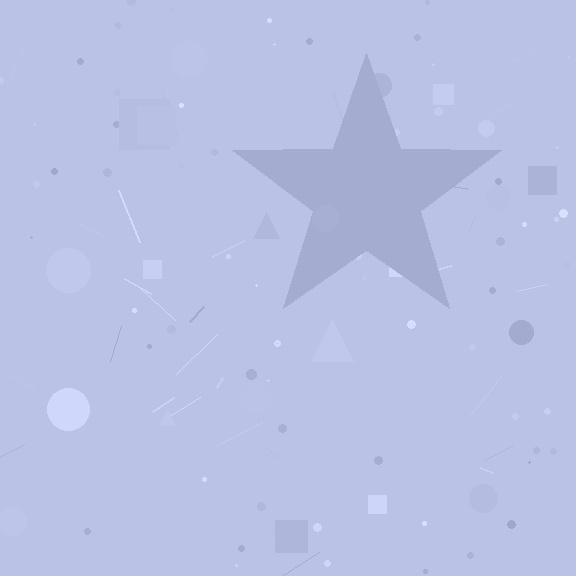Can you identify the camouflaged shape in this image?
The camouflaged shape is a star.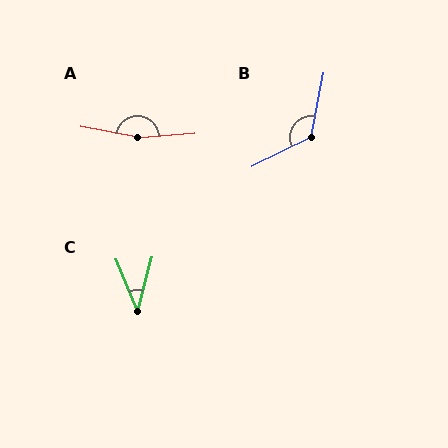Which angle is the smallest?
C, at approximately 38 degrees.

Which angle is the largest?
A, at approximately 166 degrees.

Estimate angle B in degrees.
Approximately 127 degrees.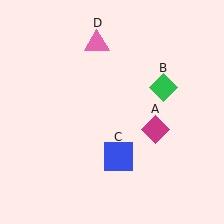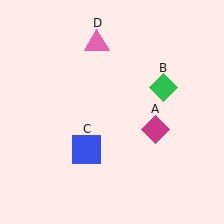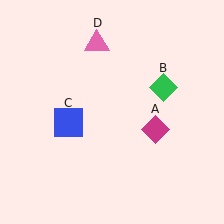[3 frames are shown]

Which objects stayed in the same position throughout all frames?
Magenta diamond (object A) and green diamond (object B) and pink triangle (object D) remained stationary.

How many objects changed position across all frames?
1 object changed position: blue square (object C).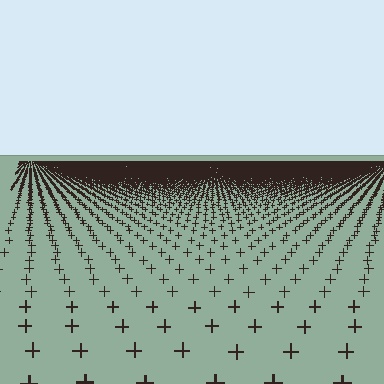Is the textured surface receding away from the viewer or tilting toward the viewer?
The surface is receding away from the viewer. Texture elements get smaller and denser toward the top.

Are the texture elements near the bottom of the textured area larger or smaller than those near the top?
Larger. Near the bottom, elements are closer to the viewer and appear at a bigger on-screen size.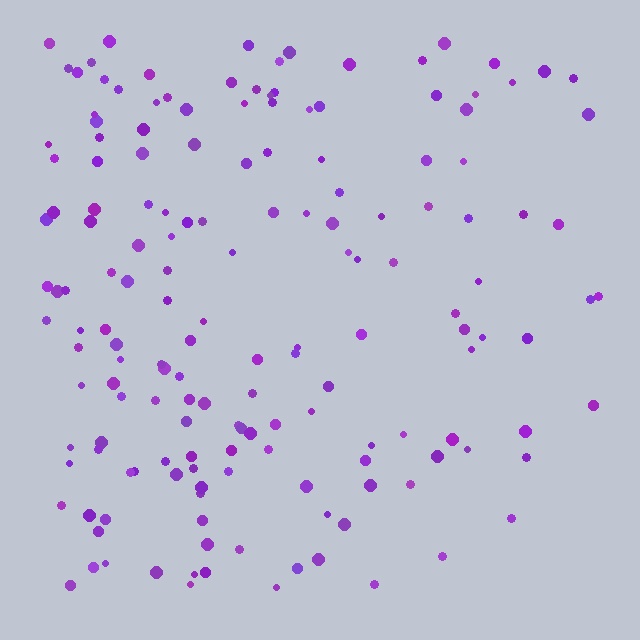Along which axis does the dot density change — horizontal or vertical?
Horizontal.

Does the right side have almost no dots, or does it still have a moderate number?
Still a moderate number, just noticeably fewer than the left.